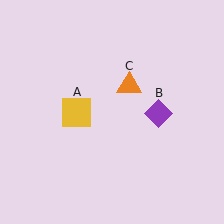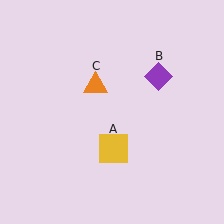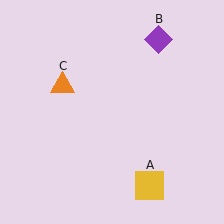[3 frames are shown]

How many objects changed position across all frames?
3 objects changed position: yellow square (object A), purple diamond (object B), orange triangle (object C).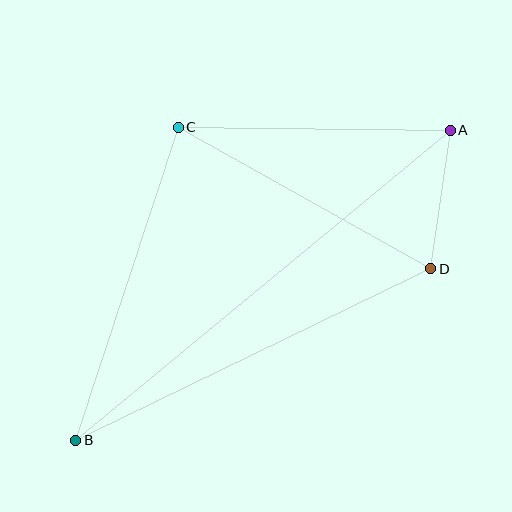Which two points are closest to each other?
Points A and D are closest to each other.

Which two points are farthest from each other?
Points A and B are farthest from each other.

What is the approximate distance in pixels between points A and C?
The distance between A and C is approximately 272 pixels.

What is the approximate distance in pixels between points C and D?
The distance between C and D is approximately 289 pixels.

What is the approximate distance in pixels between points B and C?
The distance between B and C is approximately 329 pixels.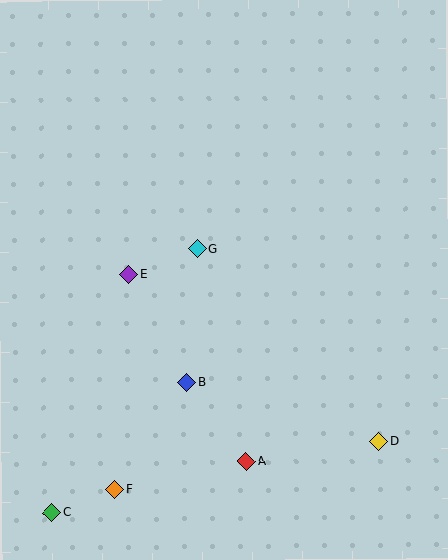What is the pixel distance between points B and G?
The distance between B and G is 134 pixels.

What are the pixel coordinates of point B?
Point B is at (187, 383).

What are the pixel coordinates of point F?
Point F is at (115, 489).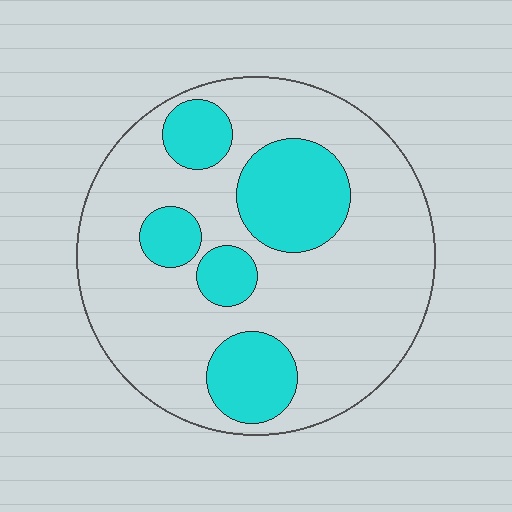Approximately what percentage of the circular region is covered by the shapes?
Approximately 25%.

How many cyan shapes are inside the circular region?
5.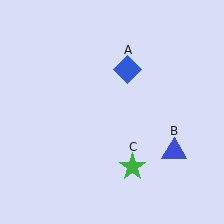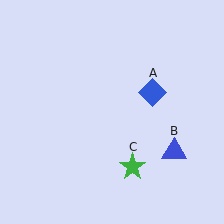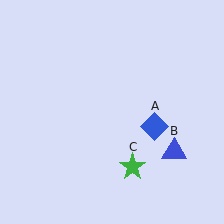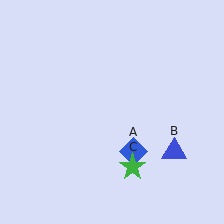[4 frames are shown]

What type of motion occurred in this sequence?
The blue diamond (object A) rotated clockwise around the center of the scene.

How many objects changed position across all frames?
1 object changed position: blue diamond (object A).